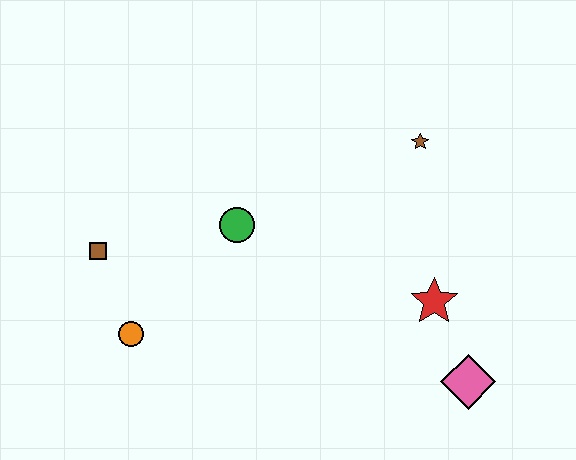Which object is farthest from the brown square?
The pink diamond is farthest from the brown square.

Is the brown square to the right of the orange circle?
No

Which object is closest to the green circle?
The brown square is closest to the green circle.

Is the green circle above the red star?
Yes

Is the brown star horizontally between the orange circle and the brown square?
No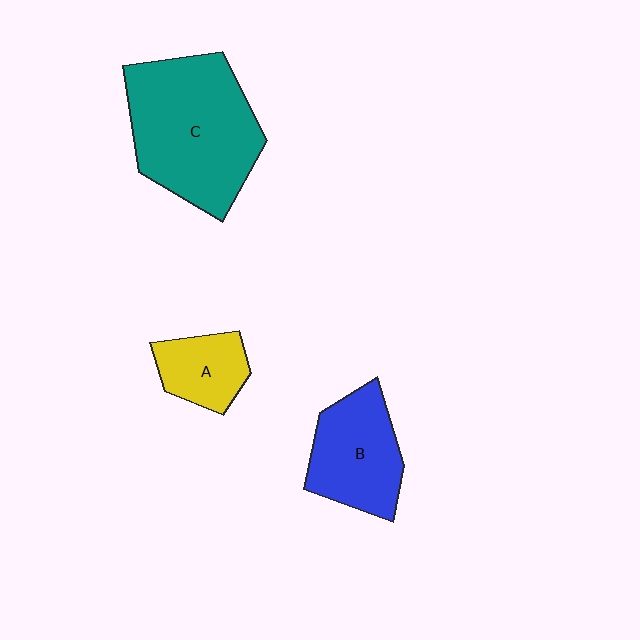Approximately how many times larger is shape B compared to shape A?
Approximately 1.6 times.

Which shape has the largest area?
Shape C (teal).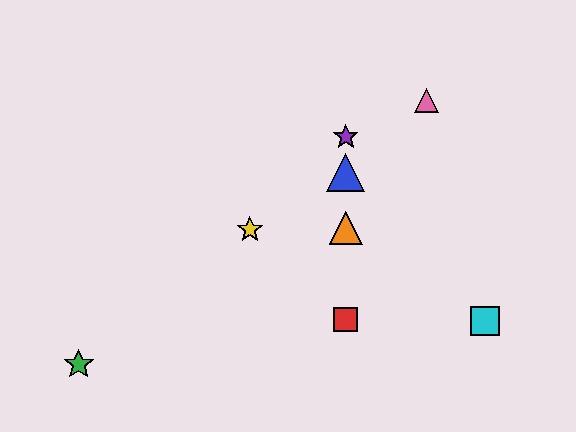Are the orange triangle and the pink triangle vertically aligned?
No, the orange triangle is at x≈346 and the pink triangle is at x≈427.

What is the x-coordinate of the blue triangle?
The blue triangle is at x≈346.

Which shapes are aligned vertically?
The red square, the blue triangle, the purple star, the orange triangle are aligned vertically.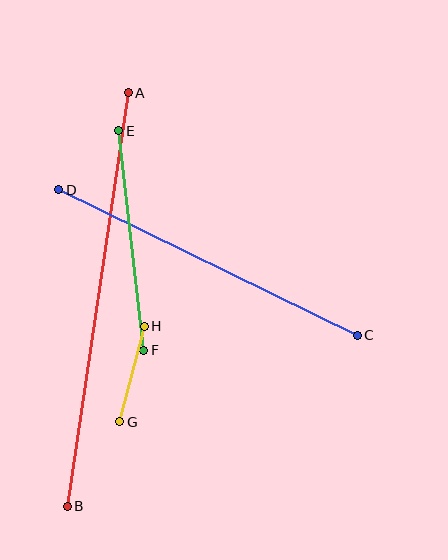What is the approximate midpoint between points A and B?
The midpoint is at approximately (98, 300) pixels.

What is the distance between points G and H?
The distance is approximately 99 pixels.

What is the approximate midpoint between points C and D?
The midpoint is at approximately (208, 262) pixels.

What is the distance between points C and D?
The distance is approximately 332 pixels.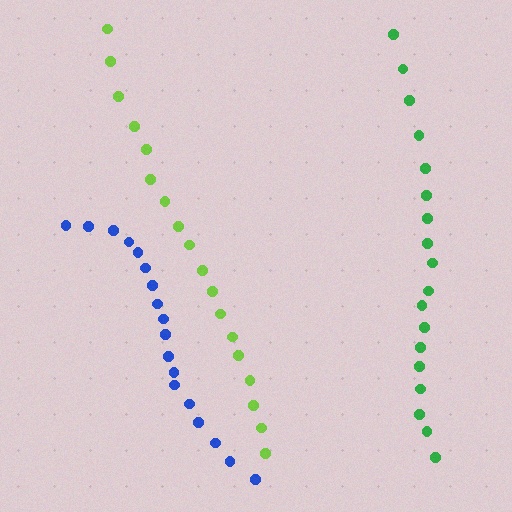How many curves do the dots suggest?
There are 3 distinct paths.